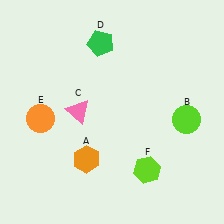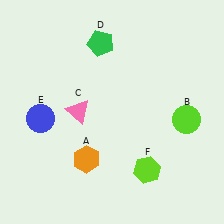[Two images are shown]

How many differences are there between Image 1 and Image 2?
There is 1 difference between the two images.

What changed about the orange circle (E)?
In Image 1, E is orange. In Image 2, it changed to blue.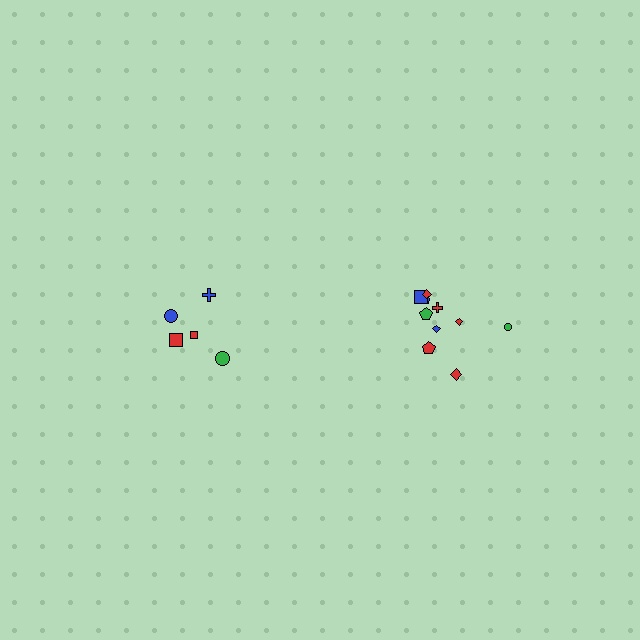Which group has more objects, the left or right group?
The right group.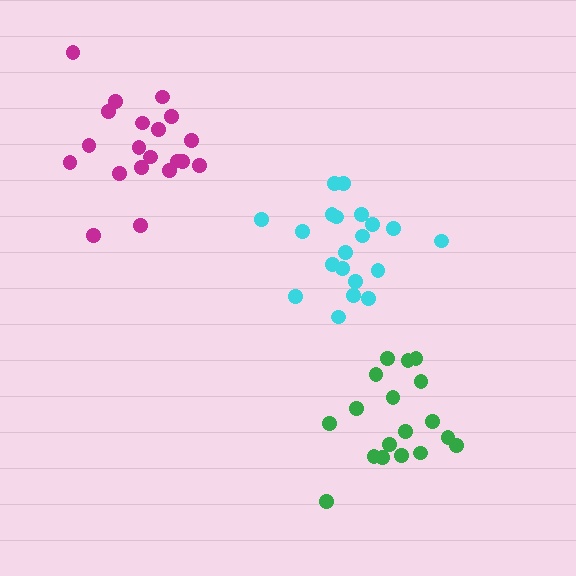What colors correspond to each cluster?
The clusters are colored: cyan, green, magenta.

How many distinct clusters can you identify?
There are 3 distinct clusters.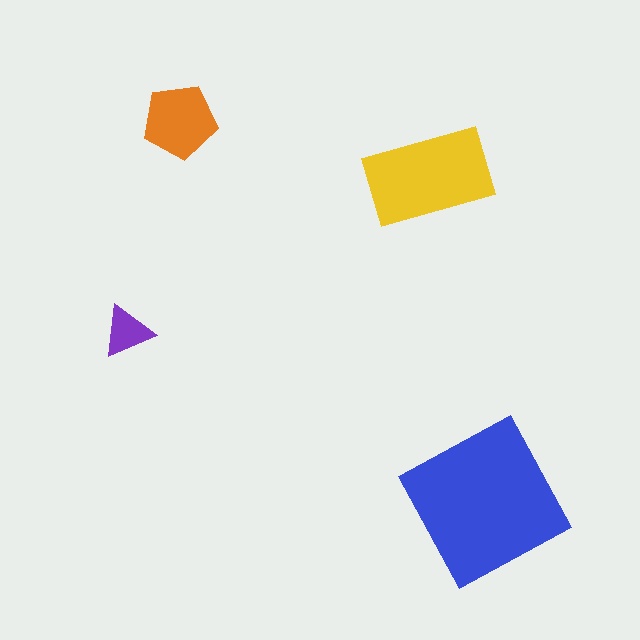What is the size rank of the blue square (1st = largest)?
1st.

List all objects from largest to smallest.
The blue square, the yellow rectangle, the orange pentagon, the purple triangle.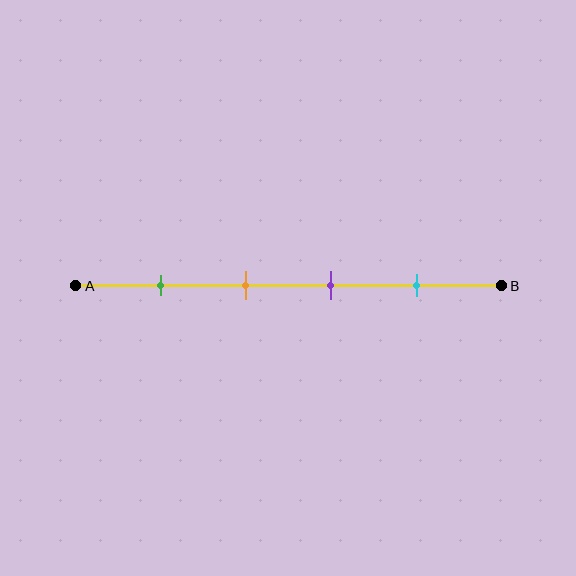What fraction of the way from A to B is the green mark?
The green mark is approximately 20% (0.2) of the way from A to B.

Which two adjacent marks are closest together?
The orange and purple marks are the closest adjacent pair.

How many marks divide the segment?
There are 4 marks dividing the segment.